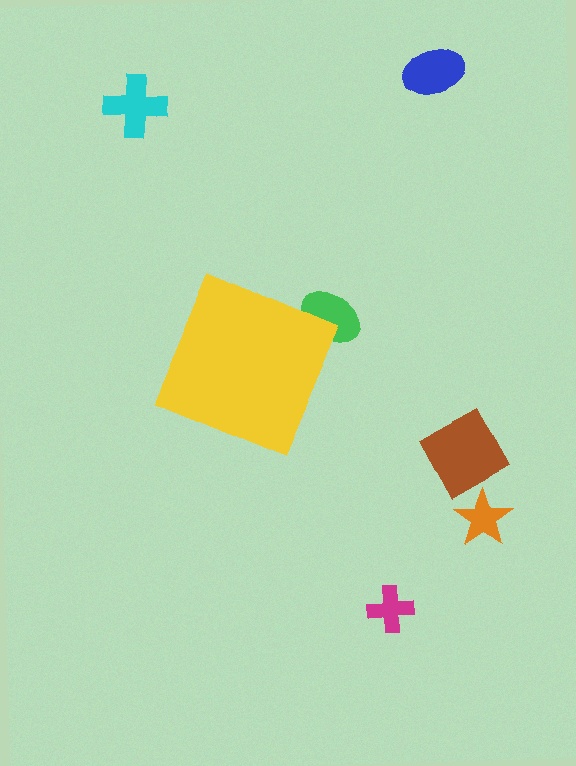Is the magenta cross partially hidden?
No, the magenta cross is fully visible.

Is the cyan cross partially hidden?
No, the cyan cross is fully visible.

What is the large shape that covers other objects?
A yellow diamond.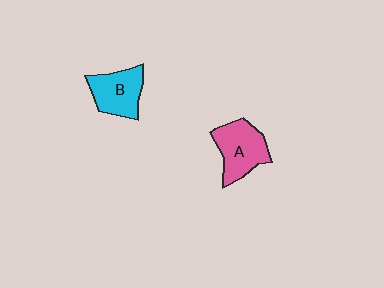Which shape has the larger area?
Shape A (pink).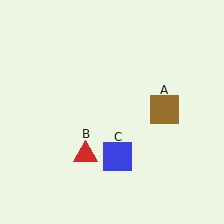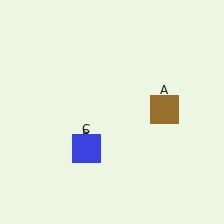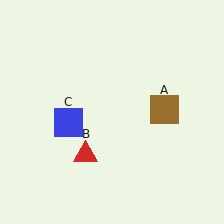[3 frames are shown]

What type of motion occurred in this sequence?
The blue square (object C) rotated clockwise around the center of the scene.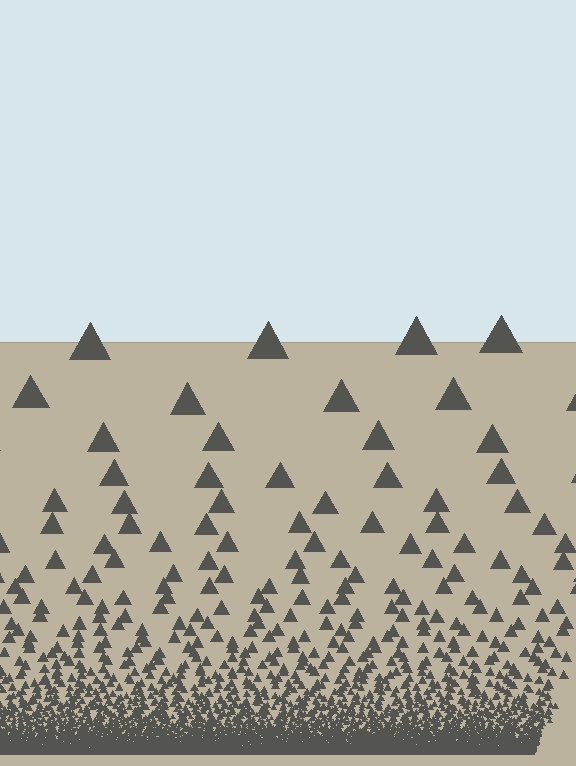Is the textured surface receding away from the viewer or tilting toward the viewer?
The surface appears to tilt toward the viewer. Texture elements get larger and sparser toward the top.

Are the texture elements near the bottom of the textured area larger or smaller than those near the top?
Smaller. The gradient is inverted — elements near the bottom are smaller and denser.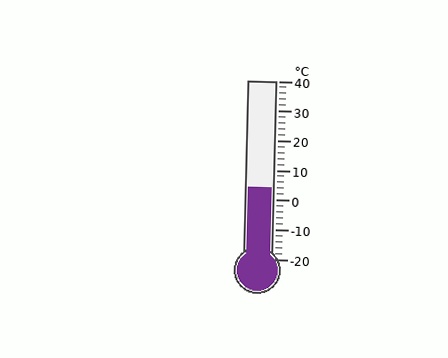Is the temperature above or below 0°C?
The temperature is above 0°C.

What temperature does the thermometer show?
The thermometer shows approximately 4°C.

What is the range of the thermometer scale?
The thermometer scale ranges from -20°C to 40°C.